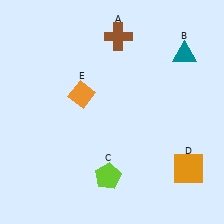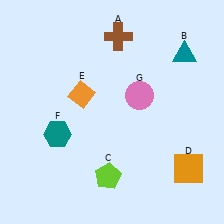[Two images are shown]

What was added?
A teal hexagon (F), a pink circle (G) were added in Image 2.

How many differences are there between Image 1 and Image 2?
There are 2 differences between the two images.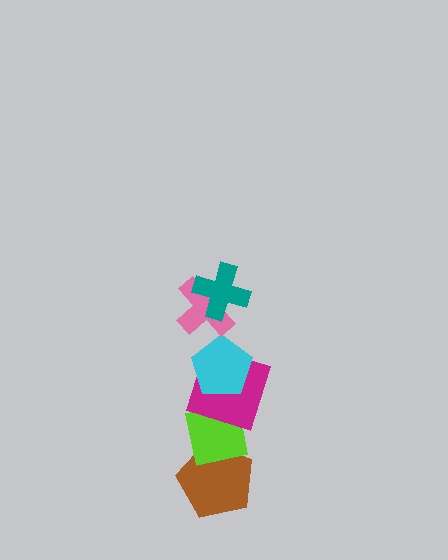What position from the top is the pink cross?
The pink cross is 2nd from the top.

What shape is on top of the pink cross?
The teal cross is on top of the pink cross.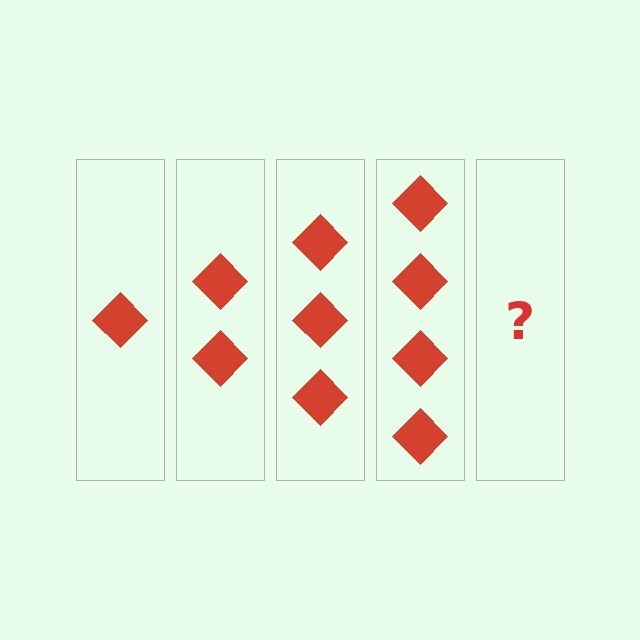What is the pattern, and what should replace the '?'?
The pattern is that each step adds one more diamond. The '?' should be 5 diamonds.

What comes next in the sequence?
The next element should be 5 diamonds.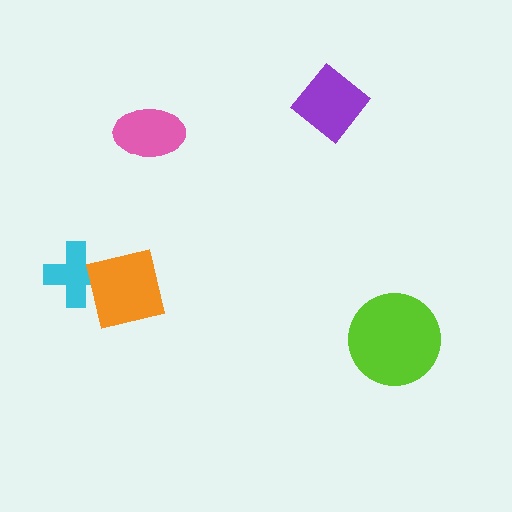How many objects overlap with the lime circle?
0 objects overlap with the lime circle.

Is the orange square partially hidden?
No, no other shape covers it.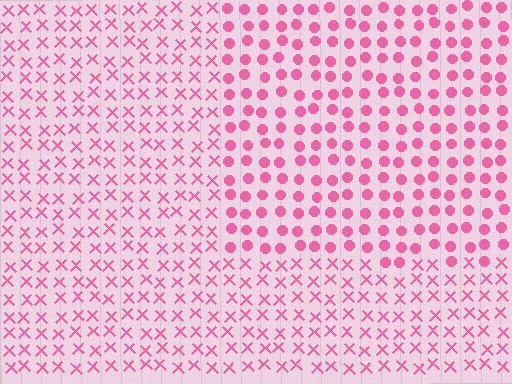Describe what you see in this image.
The image is filled with small pink elements arranged in a uniform grid. A rectangle-shaped region contains circles, while the surrounding area contains X marks. The boundary is defined purely by the change in element shape.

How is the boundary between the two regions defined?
The boundary is defined by a change in element shape: circles inside vs. X marks outside. All elements share the same color and spacing.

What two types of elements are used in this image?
The image uses circles inside the rectangle region and X marks outside it.